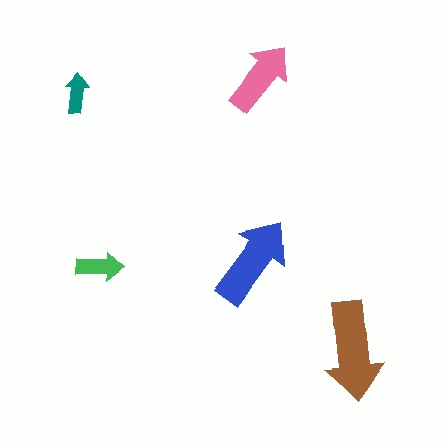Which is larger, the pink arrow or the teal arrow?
The pink one.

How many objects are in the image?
There are 5 objects in the image.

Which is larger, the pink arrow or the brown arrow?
The brown one.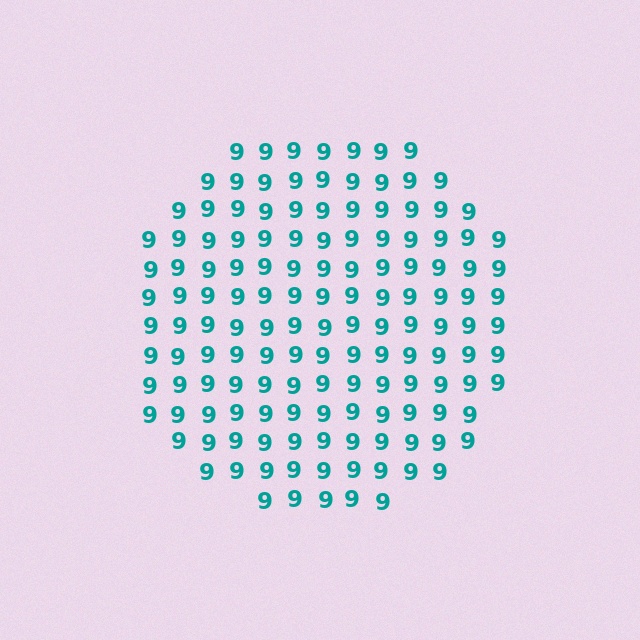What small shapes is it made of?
It is made of small digit 9's.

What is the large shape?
The large shape is a circle.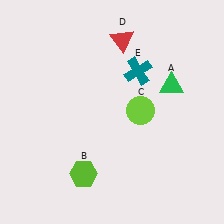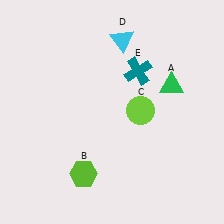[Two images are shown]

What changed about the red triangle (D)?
In Image 1, D is red. In Image 2, it changed to cyan.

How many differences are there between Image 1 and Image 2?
There is 1 difference between the two images.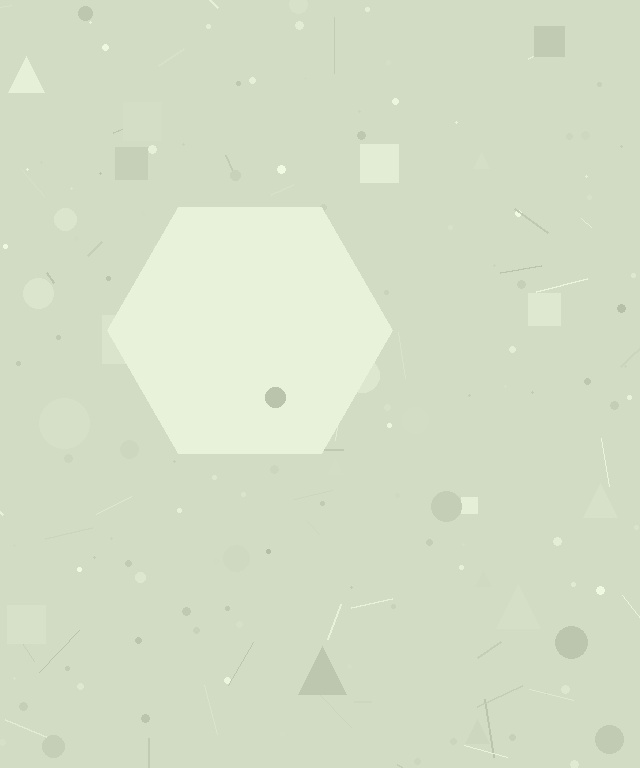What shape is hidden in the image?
A hexagon is hidden in the image.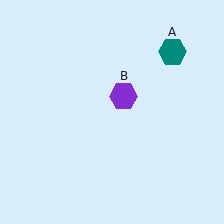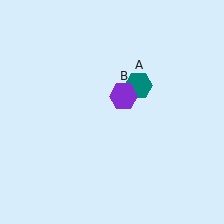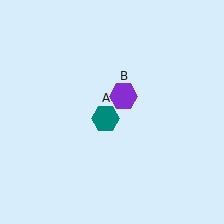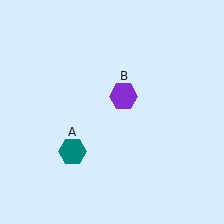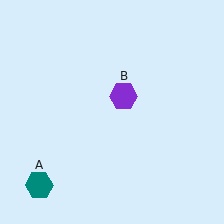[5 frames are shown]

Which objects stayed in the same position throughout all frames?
Purple hexagon (object B) remained stationary.